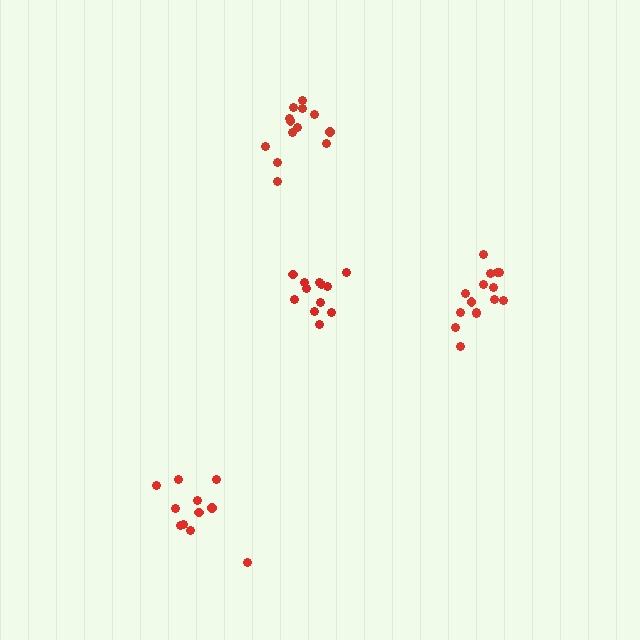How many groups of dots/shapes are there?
There are 4 groups.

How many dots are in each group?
Group 1: 15 dots, Group 2: 12 dots, Group 3: 13 dots, Group 4: 12 dots (52 total).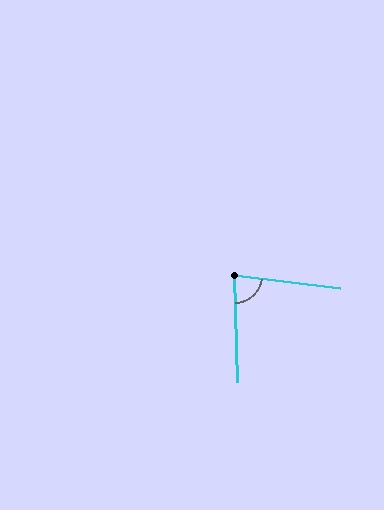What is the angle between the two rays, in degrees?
Approximately 81 degrees.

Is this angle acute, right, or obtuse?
It is acute.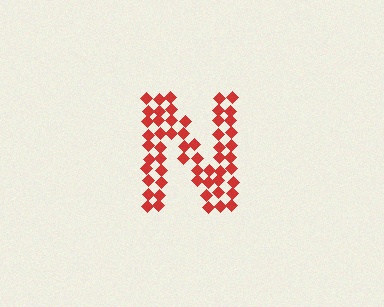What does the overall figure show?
The overall figure shows the letter N.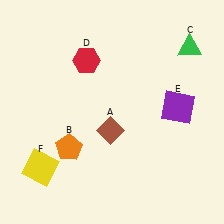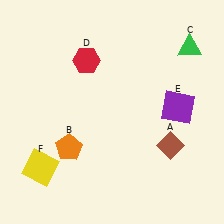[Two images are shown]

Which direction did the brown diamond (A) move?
The brown diamond (A) moved right.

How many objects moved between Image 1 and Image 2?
1 object moved between the two images.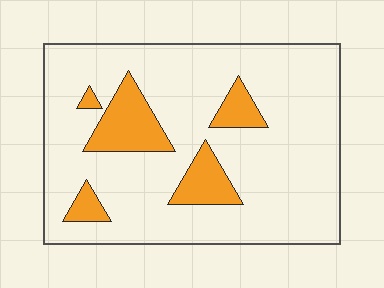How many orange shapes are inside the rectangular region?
5.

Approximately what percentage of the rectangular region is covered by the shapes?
Approximately 15%.